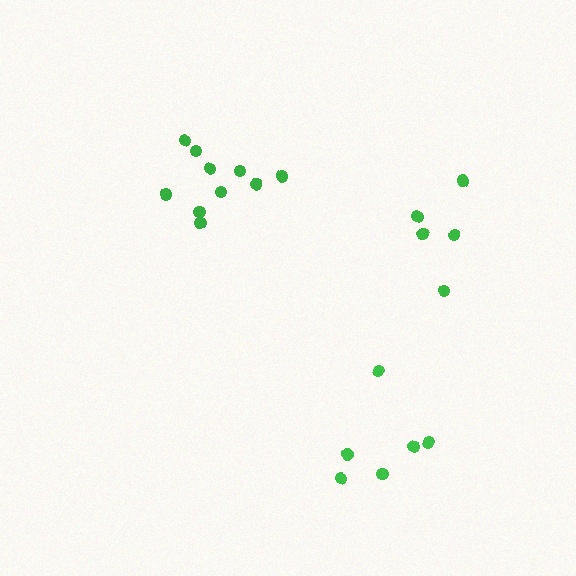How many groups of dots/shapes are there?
There are 3 groups.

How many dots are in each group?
Group 1: 5 dots, Group 2: 6 dots, Group 3: 10 dots (21 total).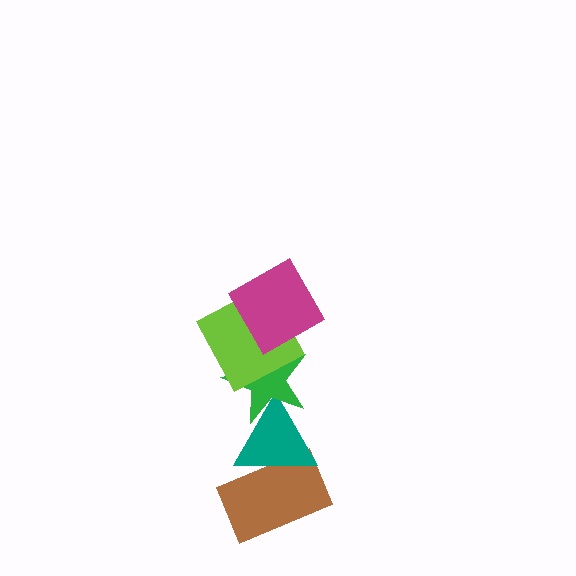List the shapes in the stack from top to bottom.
From top to bottom: the magenta square, the lime square, the green star, the teal triangle, the brown rectangle.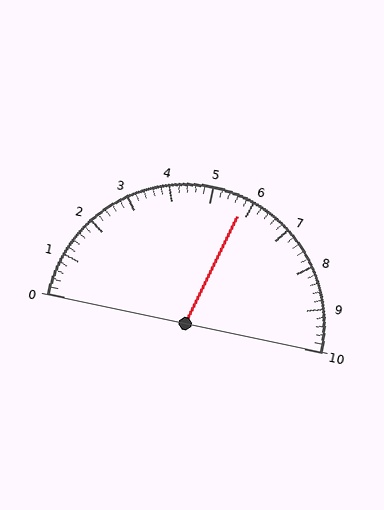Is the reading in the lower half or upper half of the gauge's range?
The reading is in the upper half of the range (0 to 10).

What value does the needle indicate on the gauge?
The needle indicates approximately 5.8.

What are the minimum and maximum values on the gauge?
The gauge ranges from 0 to 10.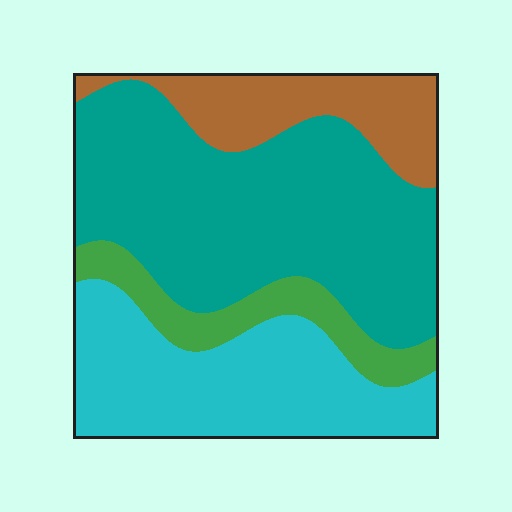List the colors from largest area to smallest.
From largest to smallest: teal, cyan, brown, green.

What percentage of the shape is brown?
Brown covers roughly 15% of the shape.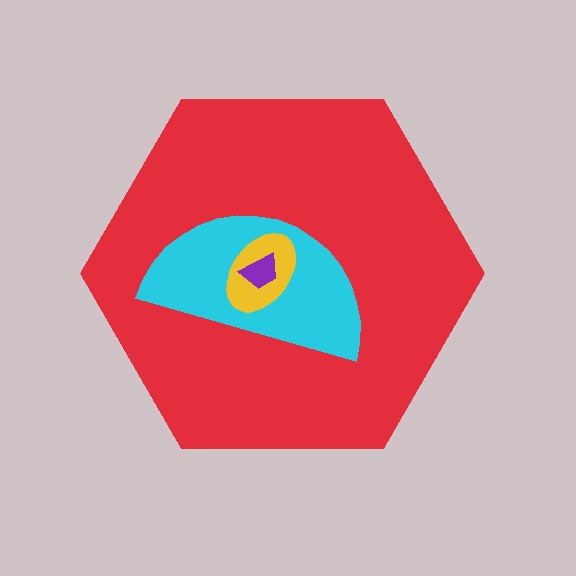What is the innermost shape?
The purple trapezoid.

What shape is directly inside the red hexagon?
The cyan semicircle.